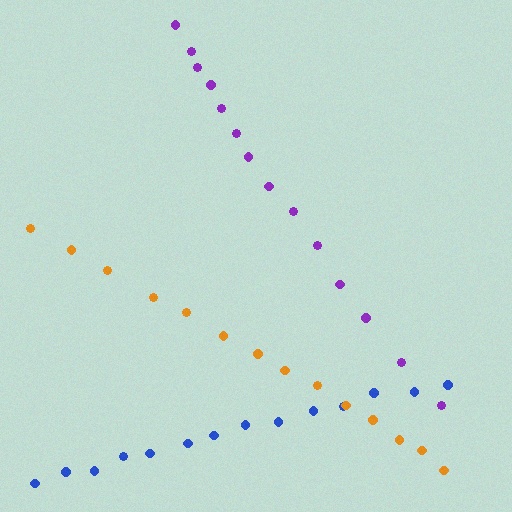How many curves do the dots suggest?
There are 3 distinct paths.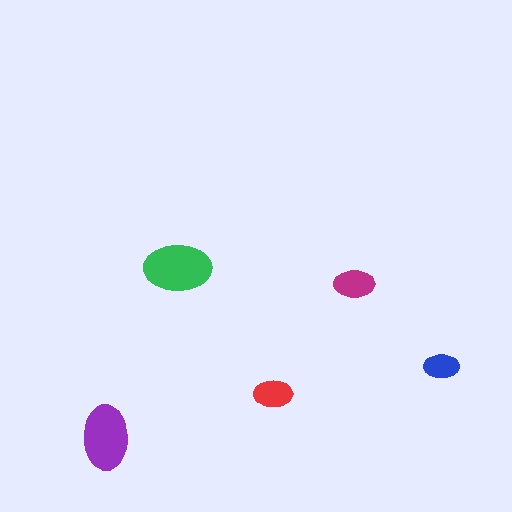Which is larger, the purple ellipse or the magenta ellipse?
The purple one.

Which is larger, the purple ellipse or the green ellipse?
The green one.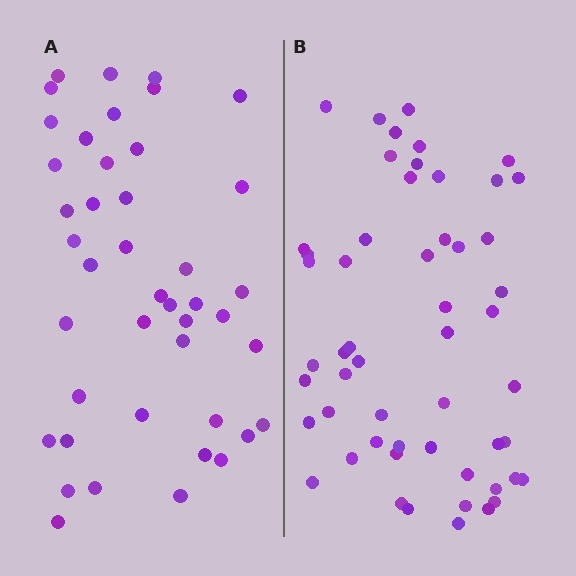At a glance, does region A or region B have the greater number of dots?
Region B (the right region) has more dots.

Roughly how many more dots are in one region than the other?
Region B has roughly 12 or so more dots than region A.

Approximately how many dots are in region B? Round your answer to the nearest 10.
About 50 dots. (The exact count is 54, which rounds to 50.)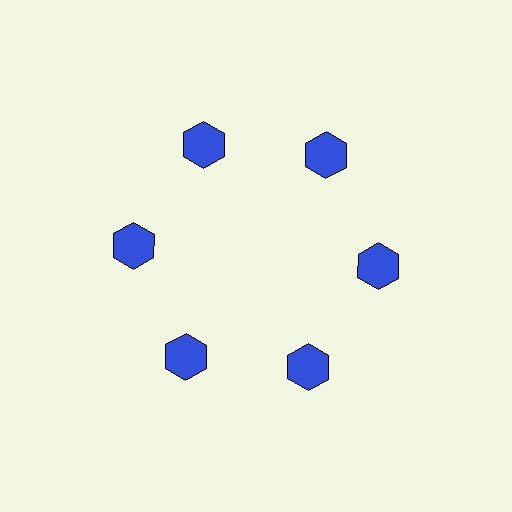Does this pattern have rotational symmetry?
Yes, this pattern has 6-fold rotational symmetry. It looks the same after rotating 60 degrees around the center.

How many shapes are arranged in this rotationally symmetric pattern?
There are 6 shapes, arranged in 6 groups of 1.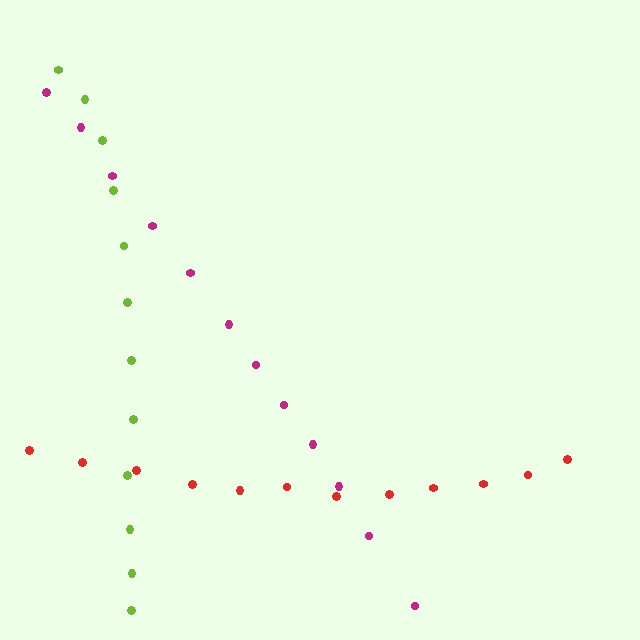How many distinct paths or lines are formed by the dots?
There are 3 distinct paths.